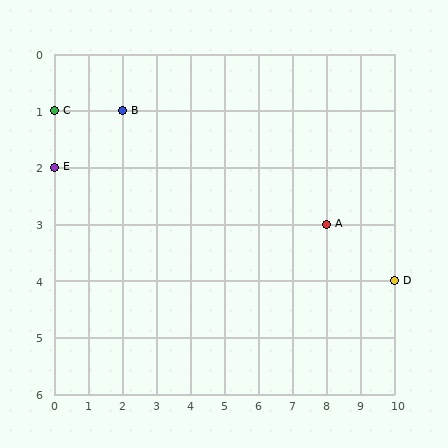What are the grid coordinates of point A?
Point A is at grid coordinates (8, 3).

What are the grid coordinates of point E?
Point E is at grid coordinates (0, 2).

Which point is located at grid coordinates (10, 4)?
Point D is at (10, 4).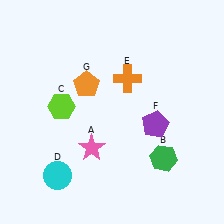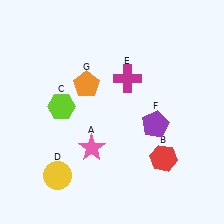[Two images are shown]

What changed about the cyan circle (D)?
In Image 1, D is cyan. In Image 2, it changed to yellow.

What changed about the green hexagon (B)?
In Image 1, B is green. In Image 2, it changed to red.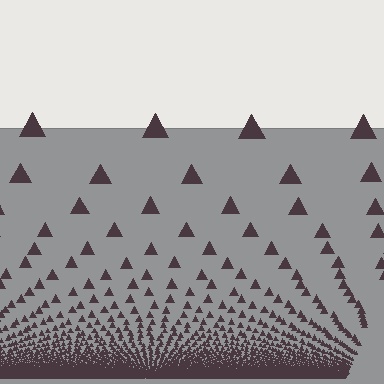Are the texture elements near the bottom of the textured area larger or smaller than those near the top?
Smaller. The gradient is inverted — elements near the bottom are smaller and denser.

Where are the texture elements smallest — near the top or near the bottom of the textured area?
Near the bottom.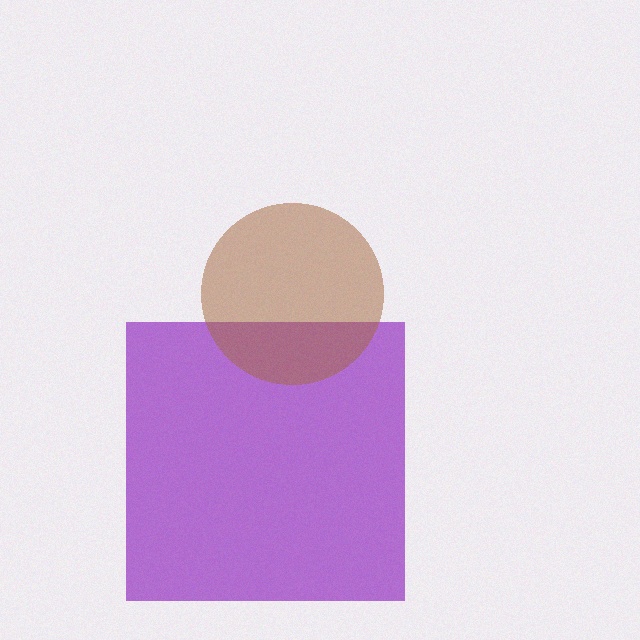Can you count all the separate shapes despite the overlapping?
Yes, there are 2 separate shapes.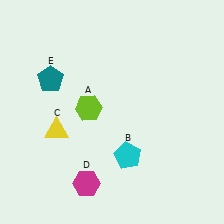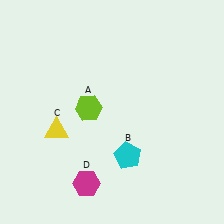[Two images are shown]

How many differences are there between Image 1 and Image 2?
There is 1 difference between the two images.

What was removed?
The teal pentagon (E) was removed in Image 2.